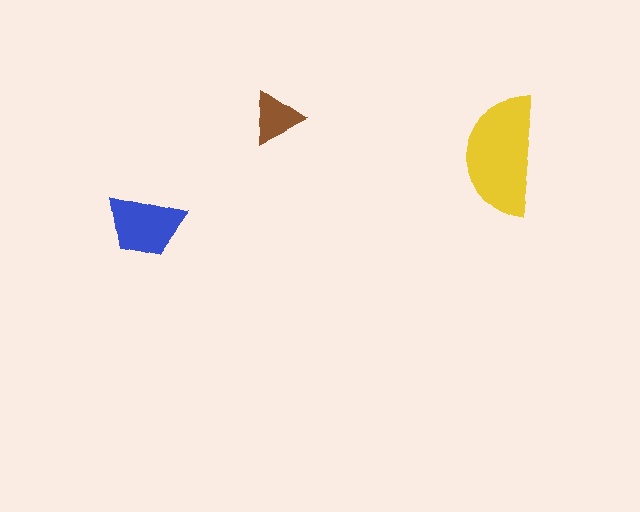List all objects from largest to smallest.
The yellow semicircle, the blue trapezoid, the brown triangle.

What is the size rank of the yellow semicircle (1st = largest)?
1st.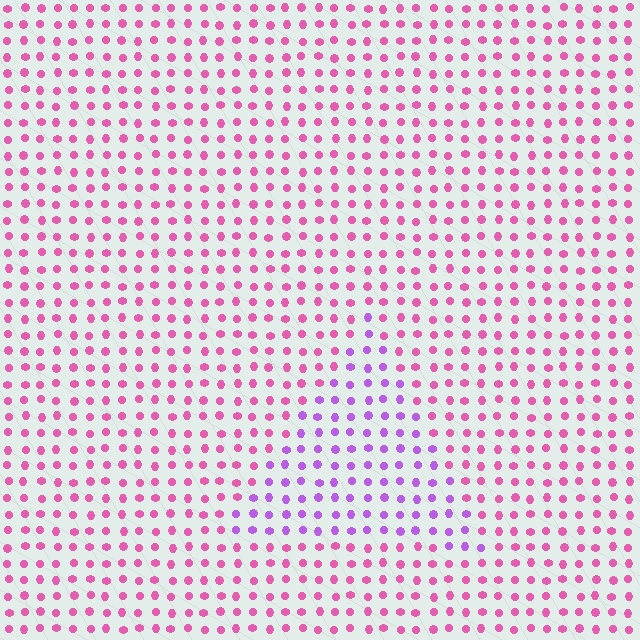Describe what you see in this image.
The image is filled with small pink elements in a uniform arrangement. A triangle-shaped region is visible where the elements are tinted to a slightly different hue, forming a subtle color boundary.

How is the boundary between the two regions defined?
The boundary is defined purely by a slight shift in hue (about 43 degrees). Spacing, size, and orientation are identical on both sides.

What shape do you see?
I see a triangle.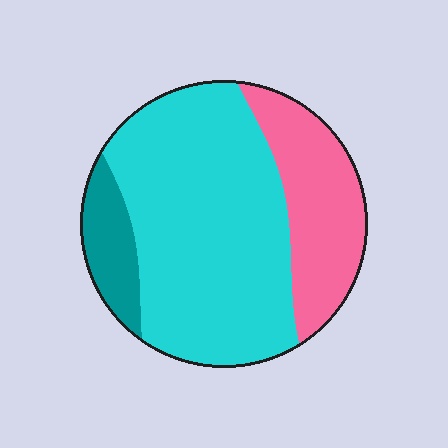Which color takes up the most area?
Cyan, at roughly 65%.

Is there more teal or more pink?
Pink.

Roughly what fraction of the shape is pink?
Pink takes up between a quarter and a half of the shape.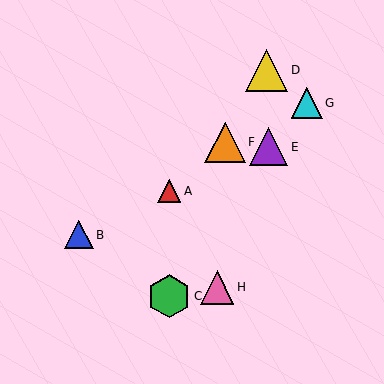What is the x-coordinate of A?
Object A is at x≈169.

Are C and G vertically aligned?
No, C is at x≈169 and G is at x≈307.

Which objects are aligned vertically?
Objects A, C are aligned vertically.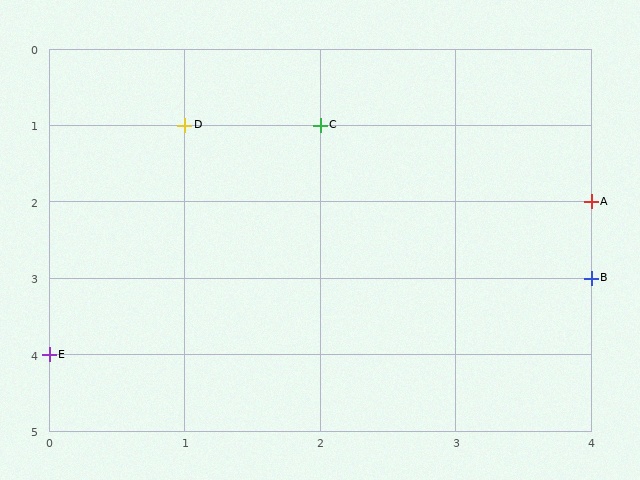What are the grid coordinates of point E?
Point E is at grid coordinates (0, 4).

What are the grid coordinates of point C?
Point C is at grid coordinates (2, 1).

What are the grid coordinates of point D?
Point D is at grid coordinates (1, 1).